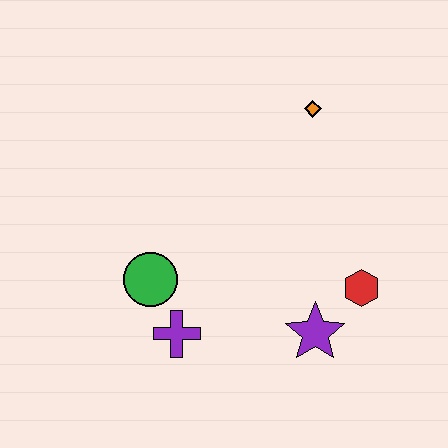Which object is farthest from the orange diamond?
The purple cross is farthest from the orange diamond.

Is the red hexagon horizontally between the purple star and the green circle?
No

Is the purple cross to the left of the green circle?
No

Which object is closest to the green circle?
The purple cross is closest to the green circle.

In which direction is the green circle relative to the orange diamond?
The green circle is below the orange diamond.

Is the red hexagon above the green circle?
No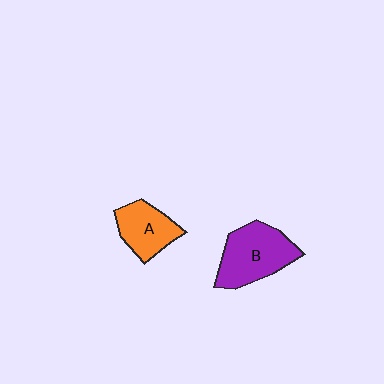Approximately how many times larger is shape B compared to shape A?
Approximately 1.4 times.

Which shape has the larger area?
Shape B (purple).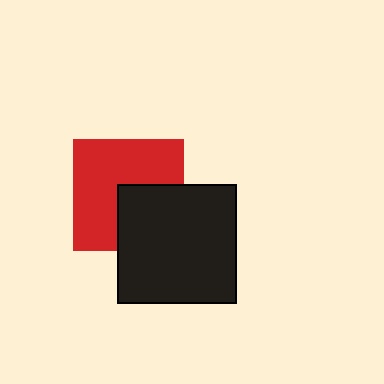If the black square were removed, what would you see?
You would see the complete red square.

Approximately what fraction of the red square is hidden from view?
Roughly 36% of the red square is hidden behind the black square.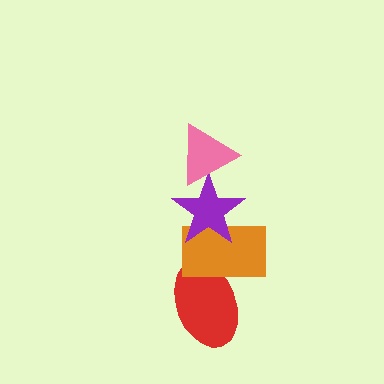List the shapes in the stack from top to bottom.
From top to bottom: the pink triangle, the purple star, the orange rectangle, the red ellipse.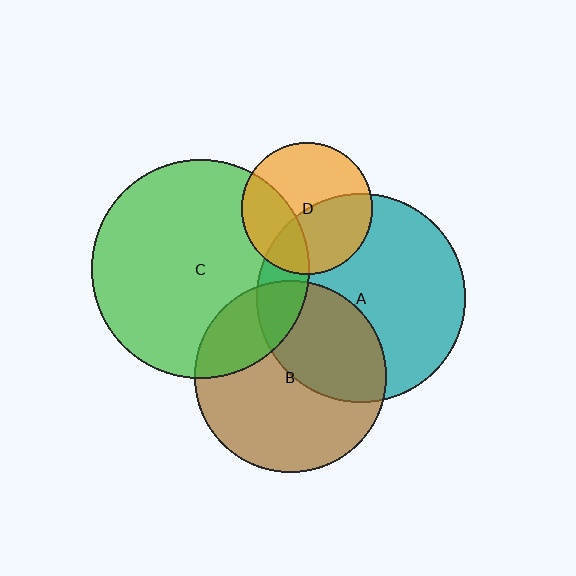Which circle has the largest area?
Circle C (green).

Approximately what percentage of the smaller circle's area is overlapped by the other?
Approximately 45%.